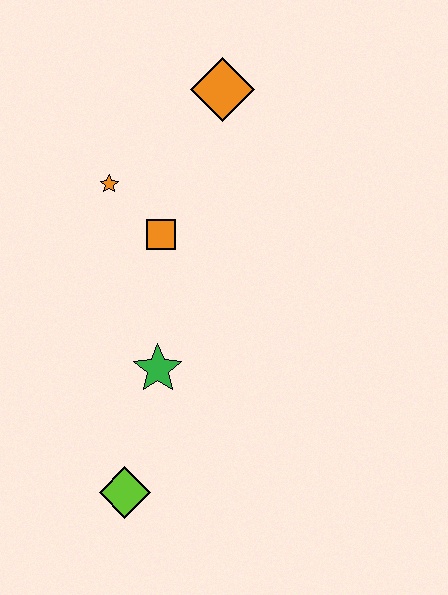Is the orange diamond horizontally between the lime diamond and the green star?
No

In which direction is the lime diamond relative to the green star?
The lime diamond is below the green star.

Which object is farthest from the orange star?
The lime diamond is farthest from the orange star.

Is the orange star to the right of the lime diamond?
No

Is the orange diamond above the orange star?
Yes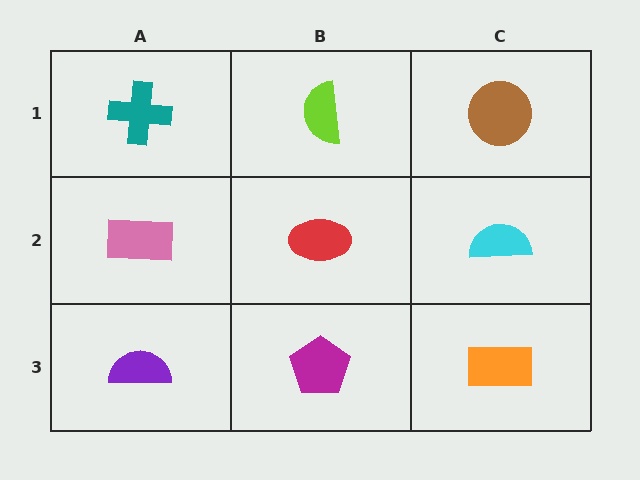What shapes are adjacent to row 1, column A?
A pink rectangle (row 2, column A), a lime semicircle (row 1, column B).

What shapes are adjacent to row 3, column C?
A cyan semicircle (row 2, column C), a magenta pentagon (row 3, column B).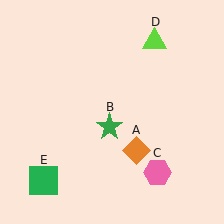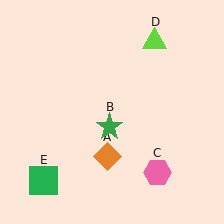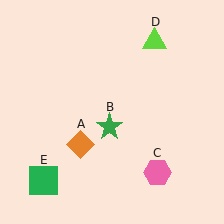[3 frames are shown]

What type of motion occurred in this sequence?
The orange diamond (object A) rotated clockwise around the center of the scene.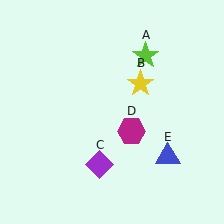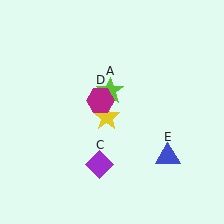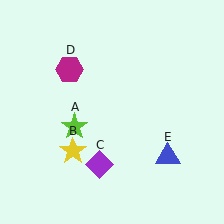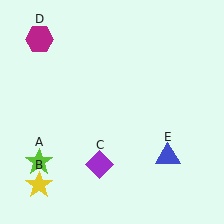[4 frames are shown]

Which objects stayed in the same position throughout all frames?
Purple diamond (object C) and blue triangle (object E) remained stationary.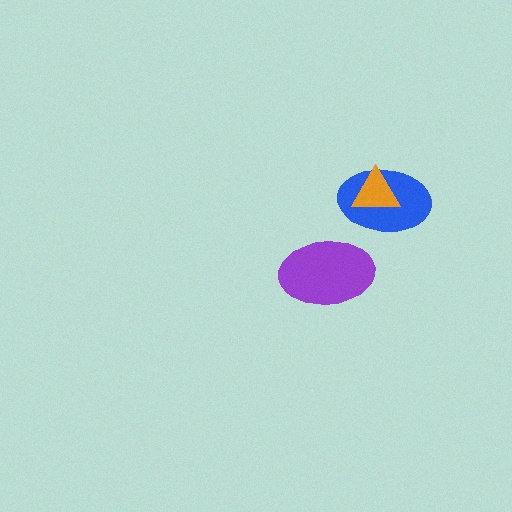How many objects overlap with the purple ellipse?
0 objects overlap with the purple ellipse.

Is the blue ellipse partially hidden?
Yes, it is partially covered by another shape.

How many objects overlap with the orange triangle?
1 object overlaps with the orange triangle.